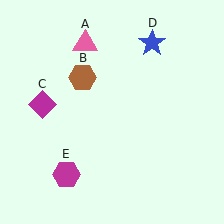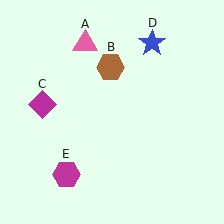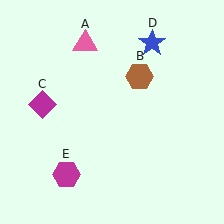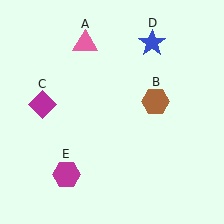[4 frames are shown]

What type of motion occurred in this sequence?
The brown hexagon (object B) rotated clockwise around the center of the scene.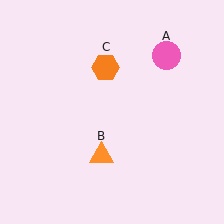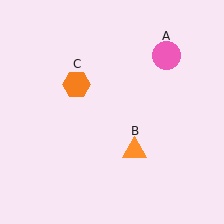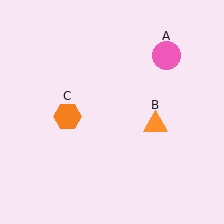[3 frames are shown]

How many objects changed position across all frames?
2 objects changed position: orange triangle (object B), orange hexagon (object C).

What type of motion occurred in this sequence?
The orange triangle (object B), orange hexagon (object C) rotated counterclockwise around the center of the scene.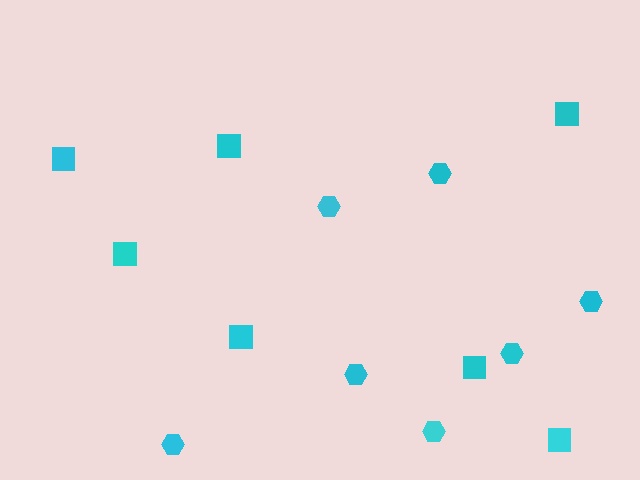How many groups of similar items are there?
There are 2 groups: one group of hexagons (7) and one group of squares (7).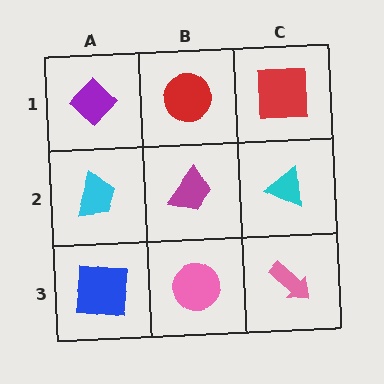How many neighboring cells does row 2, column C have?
3.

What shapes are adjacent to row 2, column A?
A purple diamond (row 1, column A), a blue square (row 3, column A), a magenta trapezoid (row 2, column B).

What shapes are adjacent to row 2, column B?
A red circle (row 1, column B), a pink circle (row 3, column B), a cyan trapezoid (row 2, column A), a cyan triangle (row 2, column C).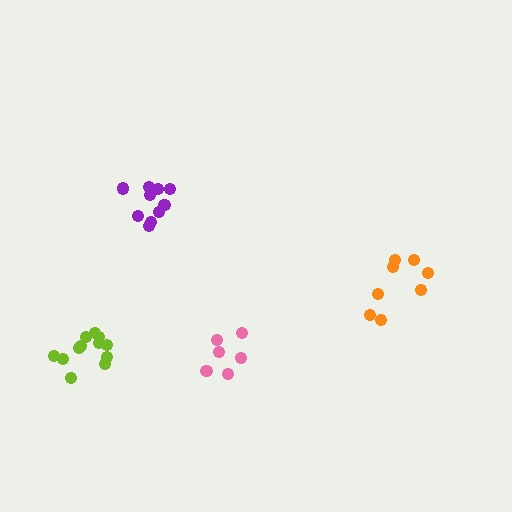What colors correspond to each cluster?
The clusters are colored: purple, lime, pink, orange.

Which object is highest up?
The purple cluster is topmost.